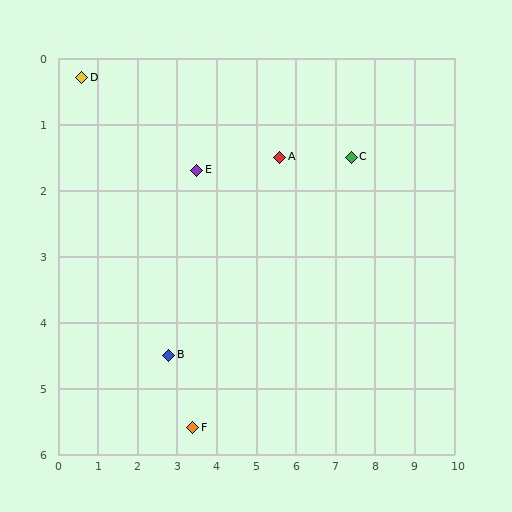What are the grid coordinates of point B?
Point B is at approximately (2.8, 4.5).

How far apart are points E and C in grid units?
Points E and C are about 3.9 grid units apart.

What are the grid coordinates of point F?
Point F is at approximately (3.4, 5.6).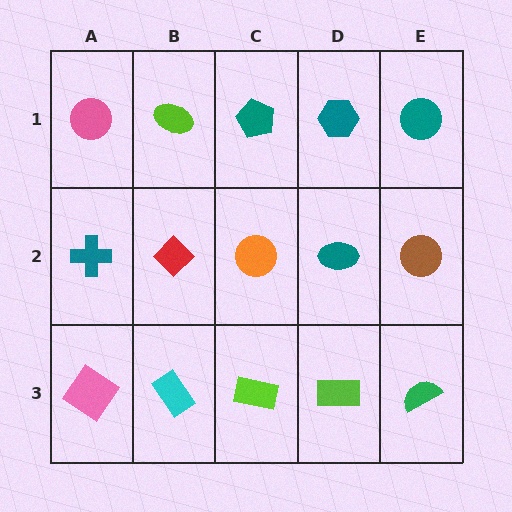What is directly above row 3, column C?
An orange circle.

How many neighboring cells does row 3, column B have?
3.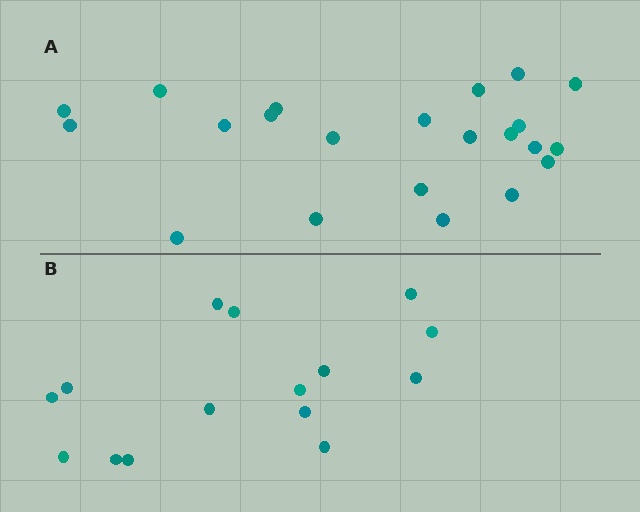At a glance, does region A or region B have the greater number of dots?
Region A (the top region) has more dots.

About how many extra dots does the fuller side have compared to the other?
Region A has roughly 8 or so more dots than region B.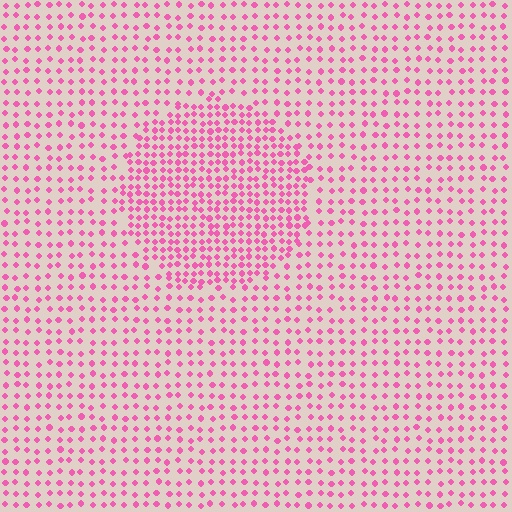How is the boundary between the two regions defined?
The boundary is defined by a change in element density (approximately 1.9x ratio). All elements are the same color, size, and shape.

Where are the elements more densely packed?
The elements are more densely packed inside the circle boundary.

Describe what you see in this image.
The image contains small pink elements arranged at two different densities. A circle-shaped region is visible where the elements are more densely packed than the surrounding area.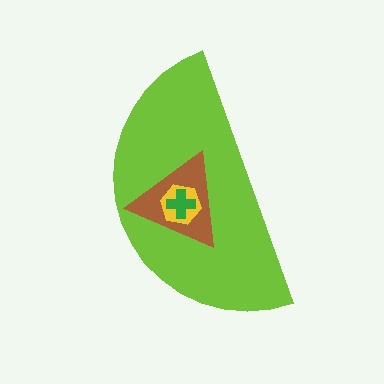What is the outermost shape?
The lime semicircle.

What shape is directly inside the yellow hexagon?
The green cross.